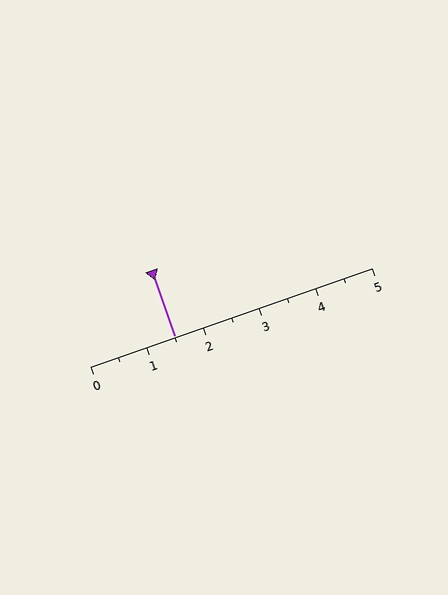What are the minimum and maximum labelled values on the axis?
The axis runs from 0 to 5.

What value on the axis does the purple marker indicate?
The marker indicates approximately 1.5.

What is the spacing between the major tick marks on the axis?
The major ticks are spaced 1 apart.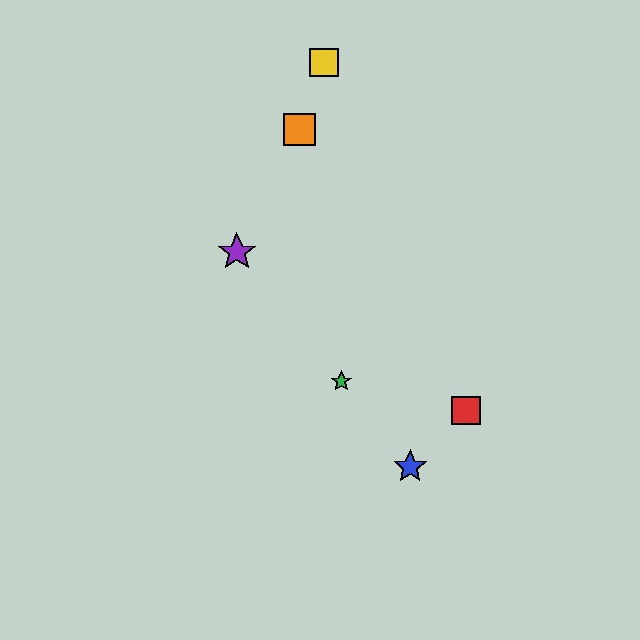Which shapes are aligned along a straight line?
The blue star, the green star, the purple star are aligned along a straight line.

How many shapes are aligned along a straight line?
3 shapes (the blue star, the green star, the purple star) are aligned along a straight line.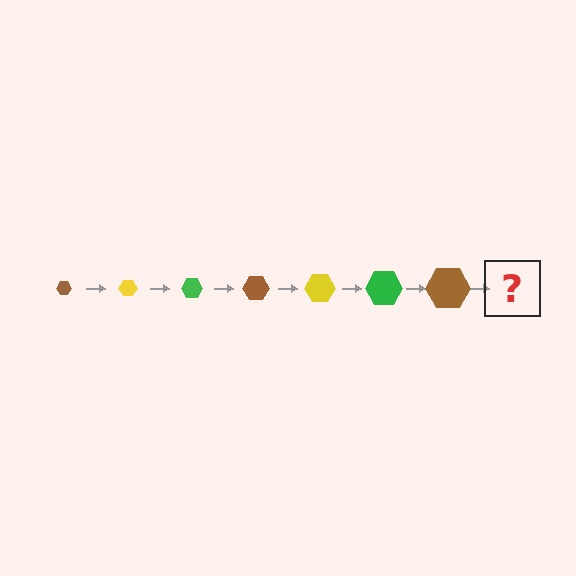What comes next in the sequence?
The next element should be a yellow hexagon, larger than the previous one.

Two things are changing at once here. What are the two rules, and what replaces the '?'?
The two rules are that the hexagon grows larger each step and the color cycles through brown, yellow, and green. The '?' should be a yellow hexagon, larger than the previous one.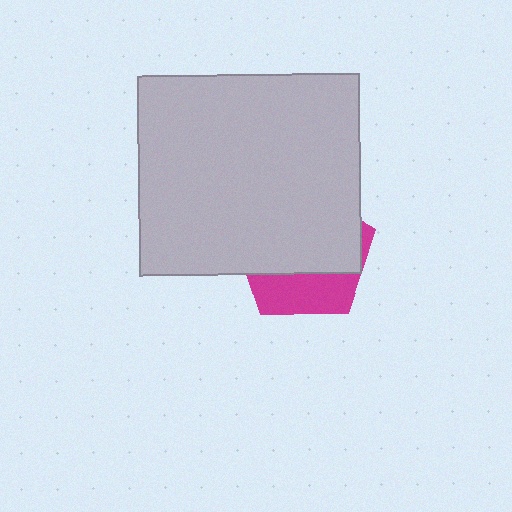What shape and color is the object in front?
The object in front is a light gray rectangle.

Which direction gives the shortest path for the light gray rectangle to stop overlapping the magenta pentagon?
Moving up gives the shortest separation.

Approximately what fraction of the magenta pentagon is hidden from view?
Roughly 67% of the magenta pentagon is hidden behind the light gray rectangle.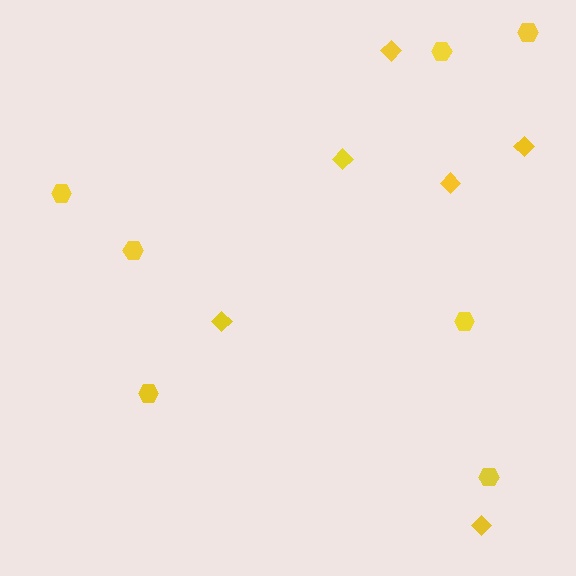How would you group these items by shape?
There are 2 groups: one group of diamonds (6) and one group of hexagons (7).